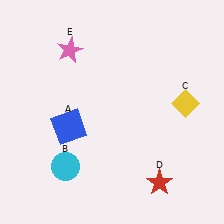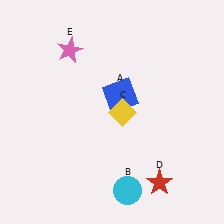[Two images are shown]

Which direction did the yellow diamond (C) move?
The yellow diamond (C) moved left.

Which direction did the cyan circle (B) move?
The cyan circle (B) moved right.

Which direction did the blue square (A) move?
The blue square (A) moved right.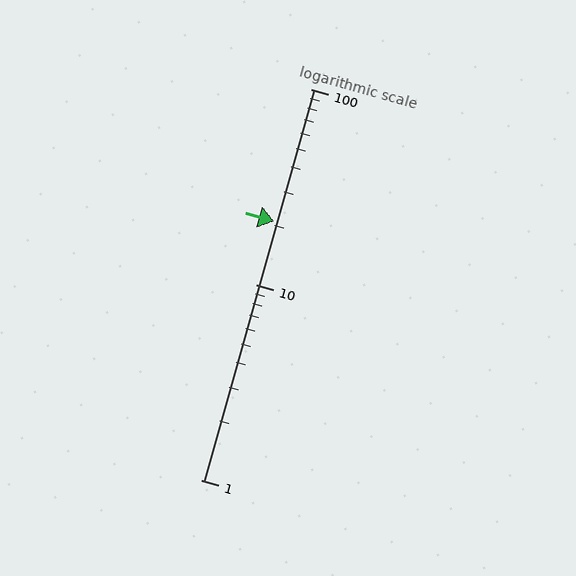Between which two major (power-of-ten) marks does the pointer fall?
The pointer is between 10 and 100.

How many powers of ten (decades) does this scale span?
The scale spans 2 decades, from 1 to 100.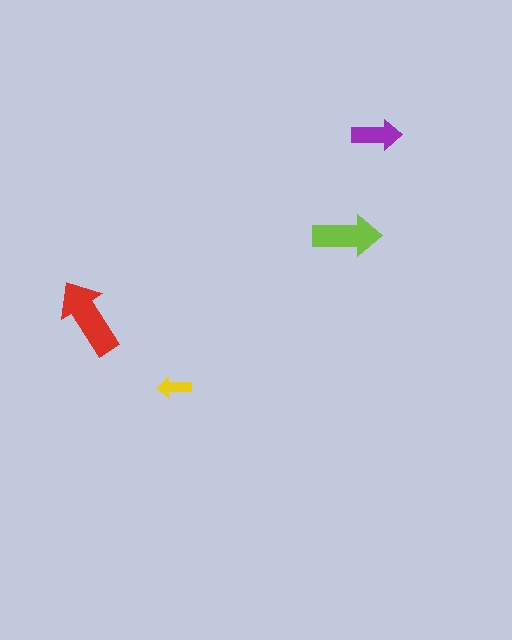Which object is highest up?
The purple arrow is topmost.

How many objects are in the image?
There are 4 objects in the image.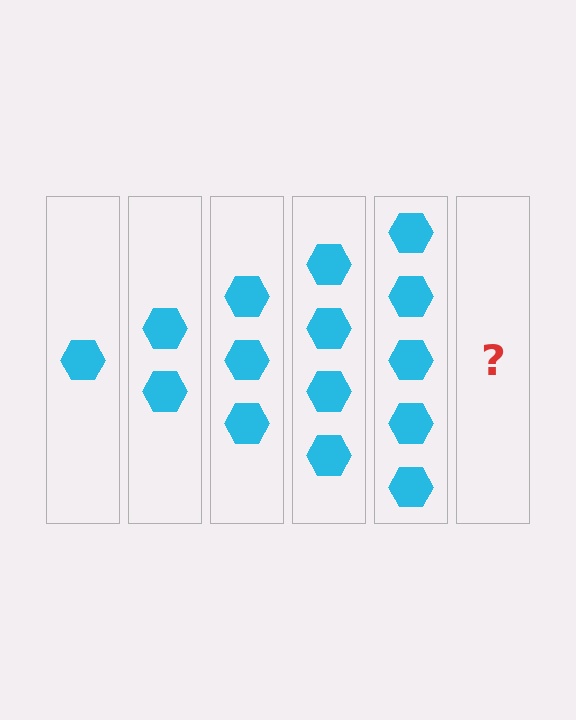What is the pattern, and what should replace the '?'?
The pattern is that each step adds one more hexagon. The '?' should be 6 hexagons.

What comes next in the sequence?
The next element should be 6 hexagons.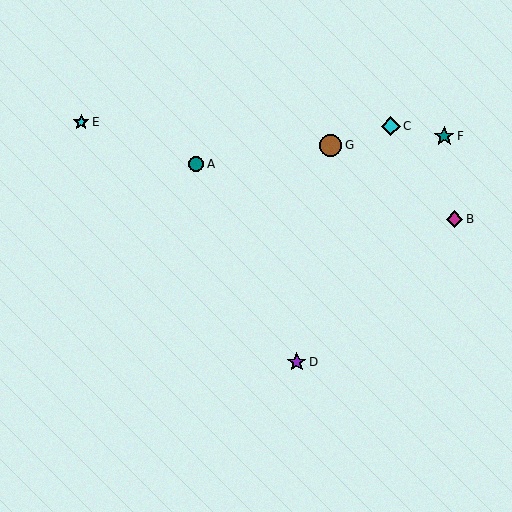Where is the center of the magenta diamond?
The center of the magenta diamond is at (454, 219).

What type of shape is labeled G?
Shape G is a brown circle.